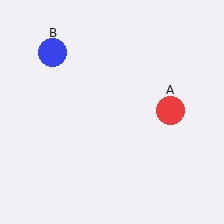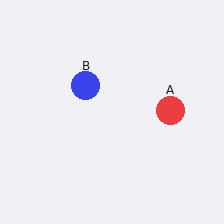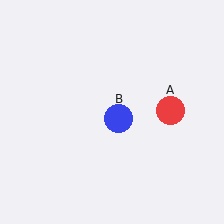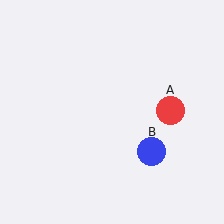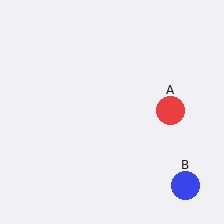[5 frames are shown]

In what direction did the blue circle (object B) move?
The blue circle (object B) moved down and to the right.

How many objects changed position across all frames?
1 object changed position: blue circle (object B).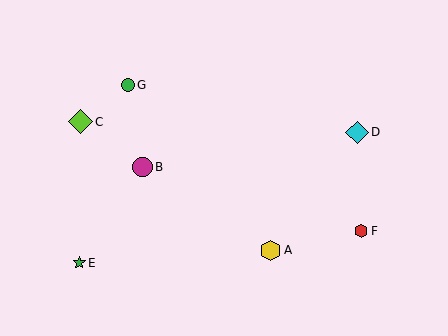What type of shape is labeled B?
Shape B is a magenta circle.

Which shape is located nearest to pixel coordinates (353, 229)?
The red hexagon (labeled F) at (361, 231) is nearest to that location.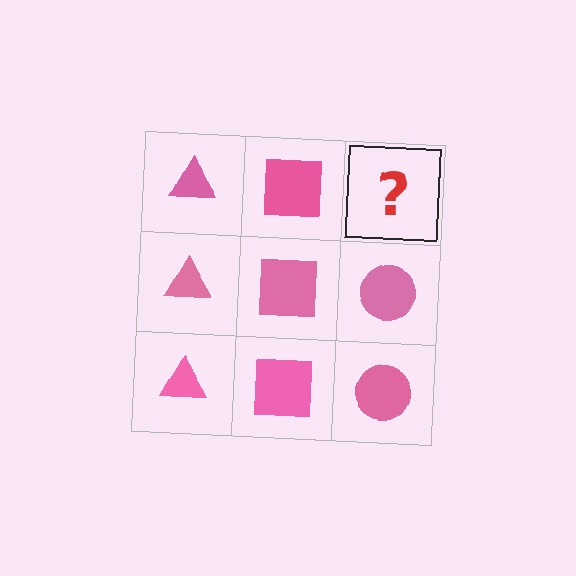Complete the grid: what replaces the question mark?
The question mark should be replaced with a pink circle.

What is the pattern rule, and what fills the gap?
The rule is that each column has a consistent shape. The gap should be filled with a pink circle.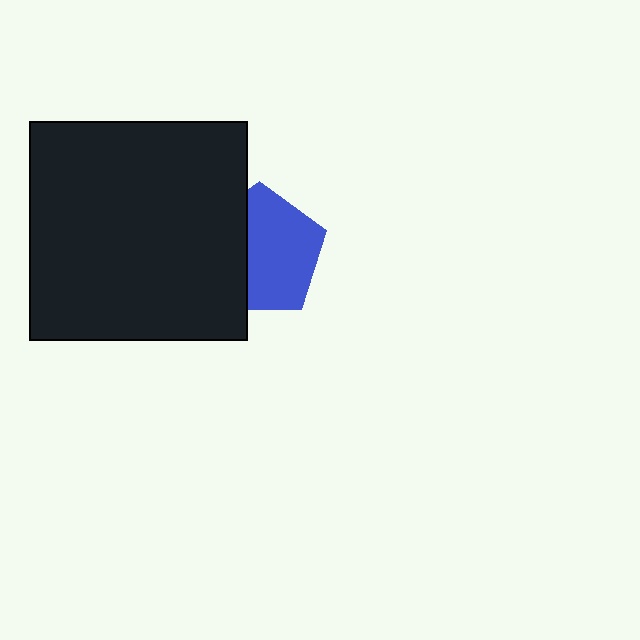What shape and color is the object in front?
The object in front is a black square.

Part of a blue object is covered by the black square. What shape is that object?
It is a pentagon.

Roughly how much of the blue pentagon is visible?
About half of it is visible (roughly 62%).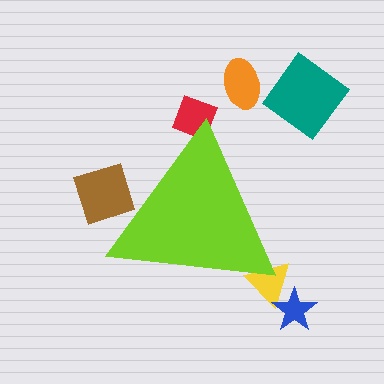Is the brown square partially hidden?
Yes, the brown square is partially hidden behind the lime triangle.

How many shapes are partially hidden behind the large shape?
3 shapes are partially hidden.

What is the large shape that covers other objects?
A lime triangle.